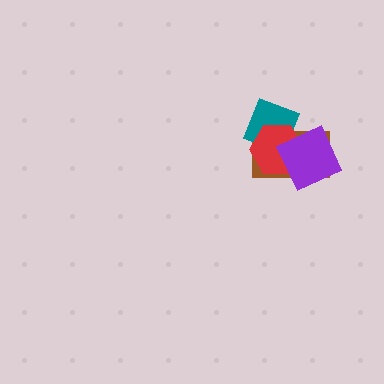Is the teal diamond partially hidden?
Yes, it is partially covered by another shape.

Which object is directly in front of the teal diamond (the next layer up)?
The red hexagon is directly in front of the teal diamond.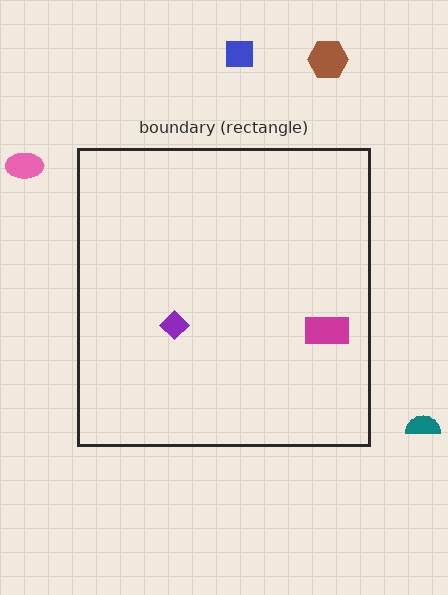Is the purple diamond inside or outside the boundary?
Inside.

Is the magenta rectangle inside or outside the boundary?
Inside.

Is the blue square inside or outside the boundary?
Outside.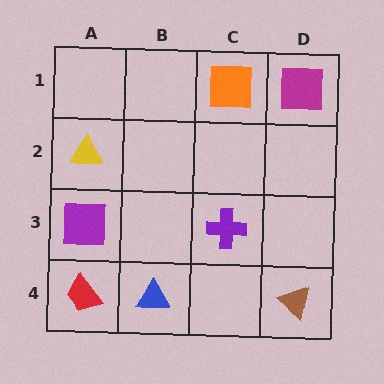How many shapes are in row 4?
3 shapes.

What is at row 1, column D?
A magenta square.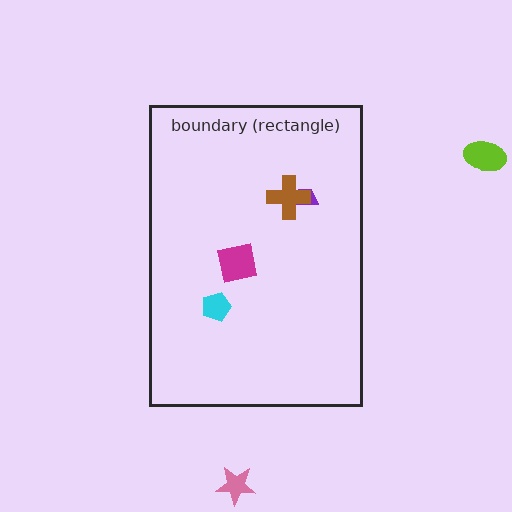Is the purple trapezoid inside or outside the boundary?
Inside.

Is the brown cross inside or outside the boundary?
Inside.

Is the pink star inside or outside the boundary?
Outside.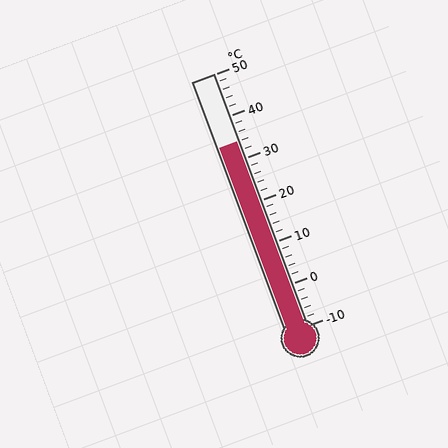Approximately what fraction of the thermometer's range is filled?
The thermometer is filled to approximately 75% of its range.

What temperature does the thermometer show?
The thermometer shows approximately 34°C.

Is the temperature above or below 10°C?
The temperature is above 10°C.